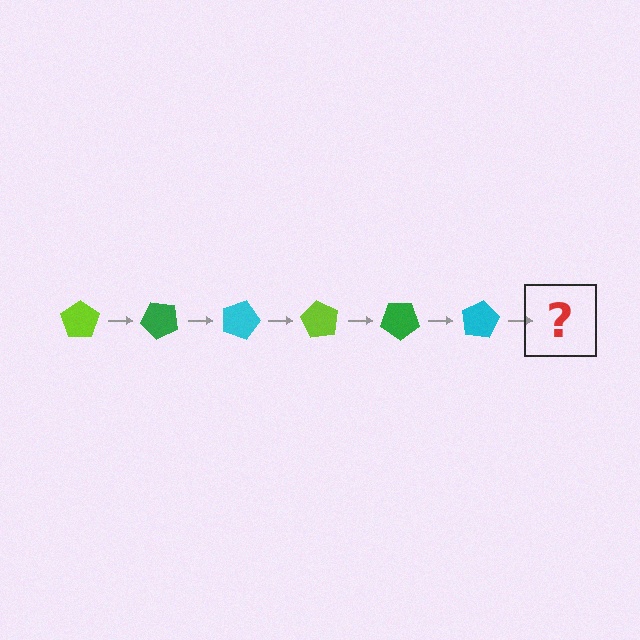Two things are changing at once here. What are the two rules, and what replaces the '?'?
The two rules are that it rotates 45 degrees each step and the color cycles through lime, green, and cyan. The '?' should be a lime pentagon, rotated 270 degrees from the start.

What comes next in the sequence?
The next element should be a lime pentagon, rotated 270 degrees from the start.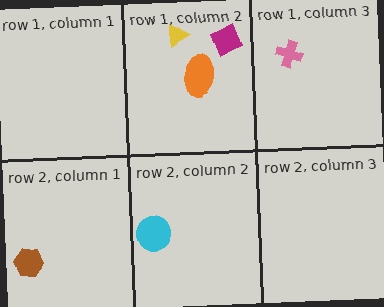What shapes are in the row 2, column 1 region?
The brown hexagon.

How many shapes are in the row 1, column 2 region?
3.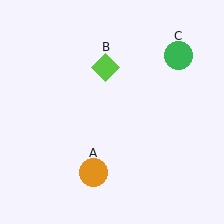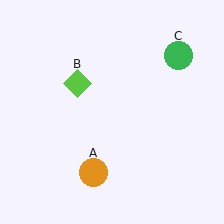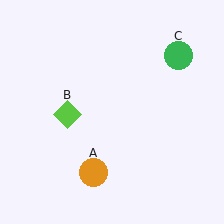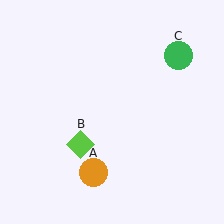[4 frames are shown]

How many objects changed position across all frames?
1 object changed position: lime diamond (object B).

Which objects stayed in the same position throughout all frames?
Orange circle (object A) and green circle (object C) remained stationary.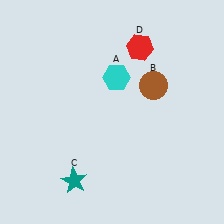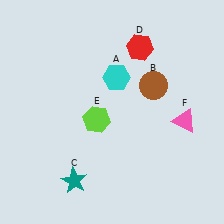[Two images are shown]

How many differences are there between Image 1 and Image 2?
There are 2 differences between the two images.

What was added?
A lime hexagon (E), a pink triangle (F) were added in Image 2.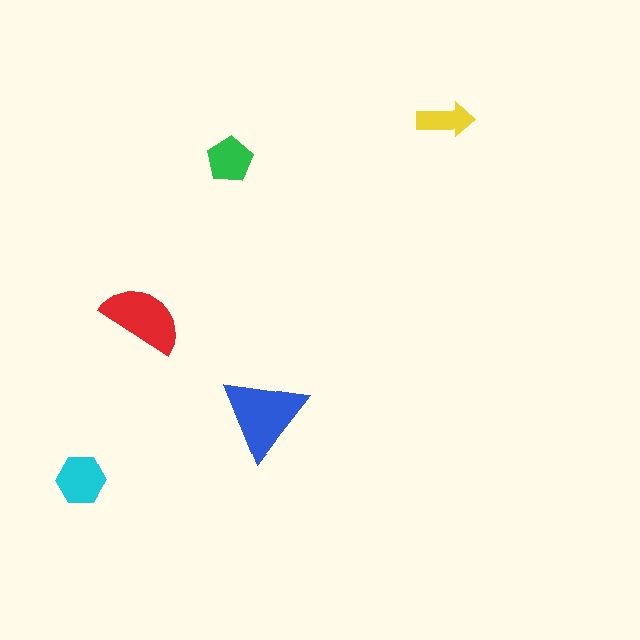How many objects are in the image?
There are 5 objects in the image.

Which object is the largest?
The blue triangle.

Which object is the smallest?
The yellow arrow.